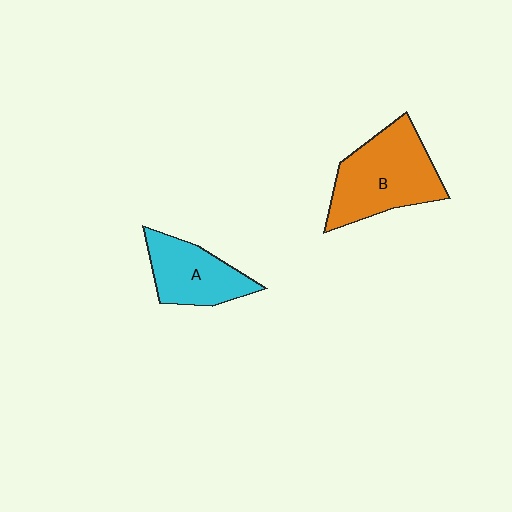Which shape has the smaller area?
Shape A (cyan).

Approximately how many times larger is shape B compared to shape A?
Approximately 1.5 times.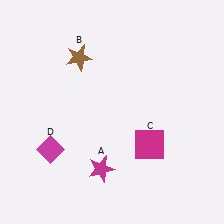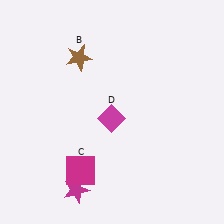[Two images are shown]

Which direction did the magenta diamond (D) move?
The magenta diamond (D) moved right.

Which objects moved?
The objects that moved are: the magenta star (A), the magenta square (C), the magenta diamond (D).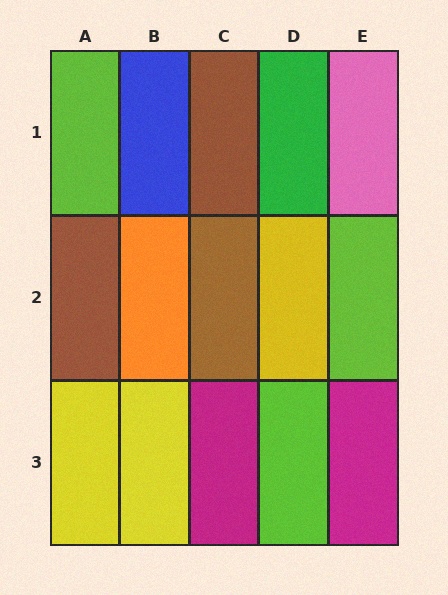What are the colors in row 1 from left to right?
Lime, blue, brown, green, pink.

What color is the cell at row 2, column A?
Brown.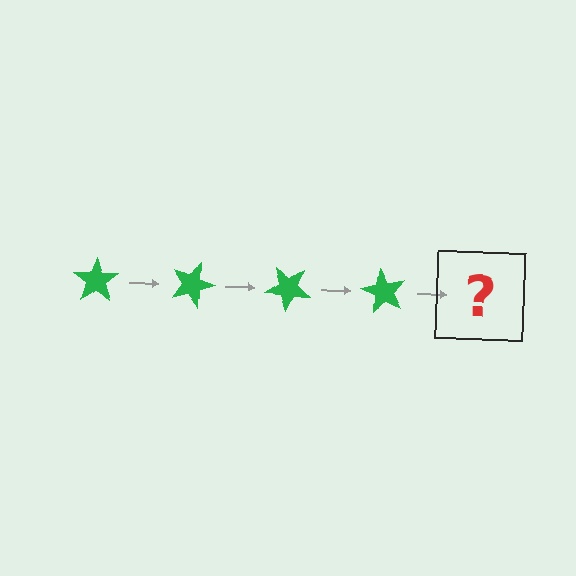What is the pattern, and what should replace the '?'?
The pattern is that the star rotates 20 degrees each step. The '?' should be a green star rotated 80 degrees.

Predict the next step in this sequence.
The next step is a green star rotated 80 degrees.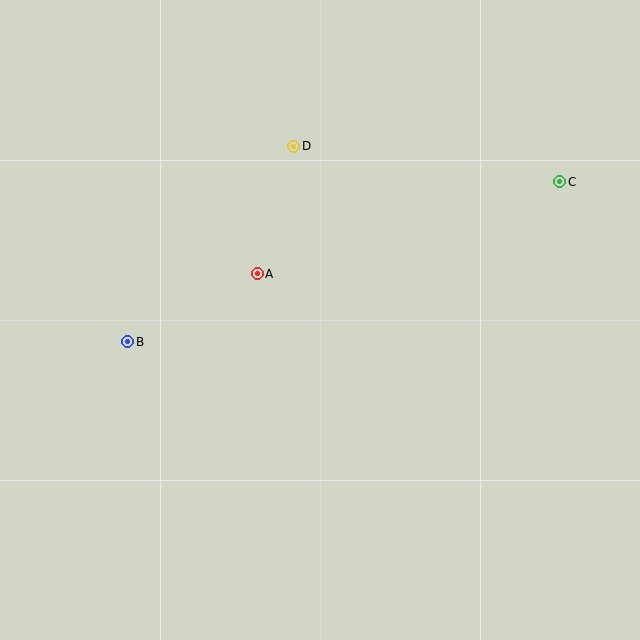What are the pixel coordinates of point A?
Point A is at (257, 274).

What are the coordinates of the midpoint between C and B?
The midpoint between C and B is at (344, 262).